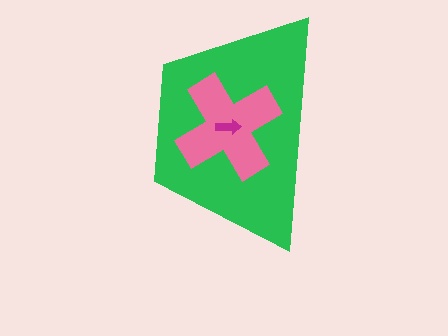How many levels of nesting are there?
3.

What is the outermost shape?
The green trapezoid.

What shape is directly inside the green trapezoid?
The pink cross.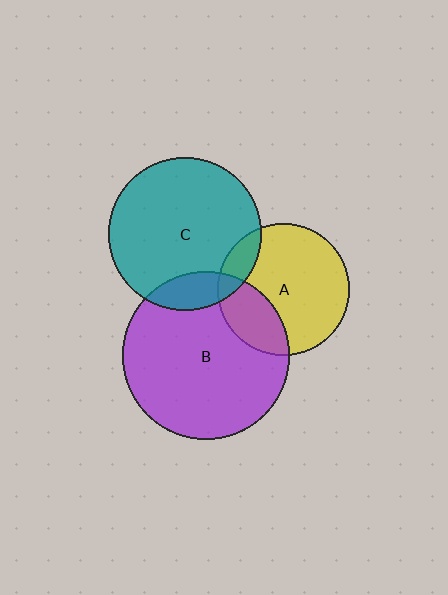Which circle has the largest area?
Circle B (purple).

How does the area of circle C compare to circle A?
Approximately 1.3 times.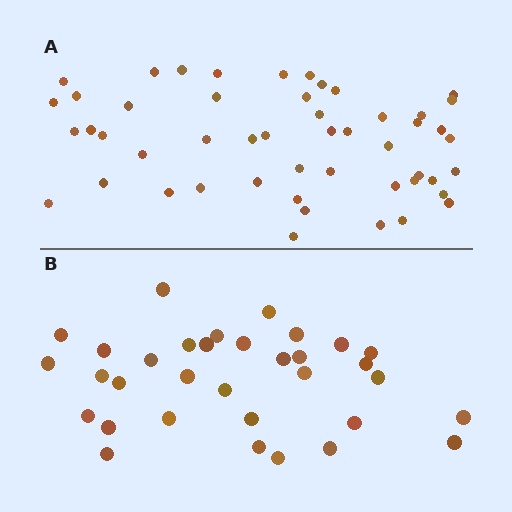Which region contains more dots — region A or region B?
Region A (the top region) has more dots.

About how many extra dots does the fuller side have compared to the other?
Region A has approximately 15 more dots than region B.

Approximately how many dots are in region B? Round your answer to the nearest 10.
About 30 dots. (The exact count is 33, which rounds to 30.)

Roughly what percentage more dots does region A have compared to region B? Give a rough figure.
About 50% more.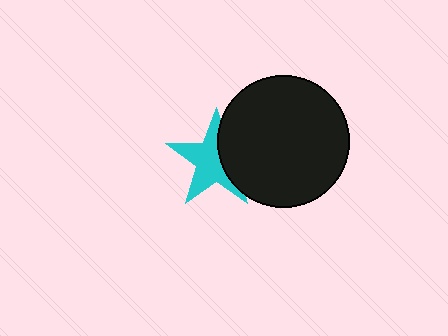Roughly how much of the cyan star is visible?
About half of it is visible (roughly 64%).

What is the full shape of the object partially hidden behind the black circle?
The partially hidden object is a cyan star.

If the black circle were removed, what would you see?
You would see the complete cyan star.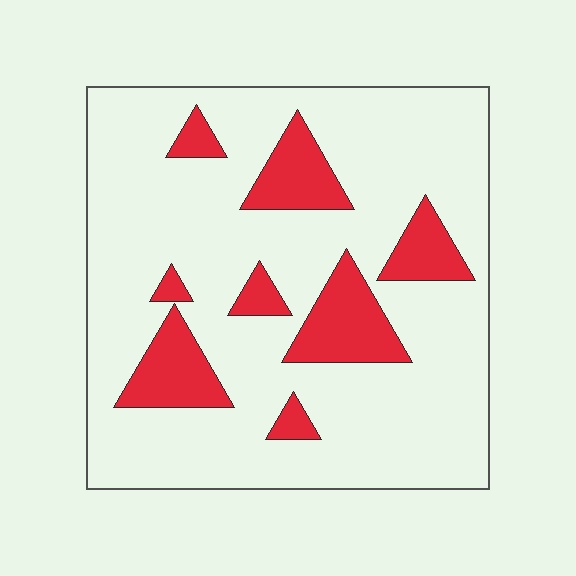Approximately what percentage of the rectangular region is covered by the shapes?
Approximately 20%.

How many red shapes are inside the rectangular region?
8.